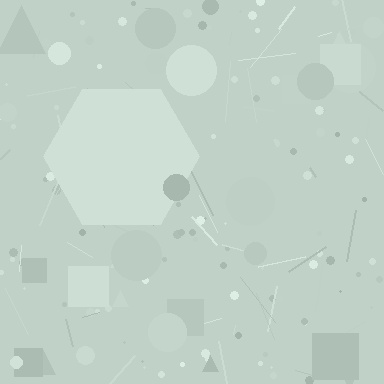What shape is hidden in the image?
A hexagon is hidden in the image.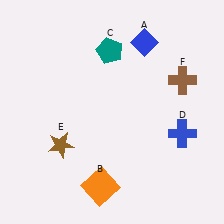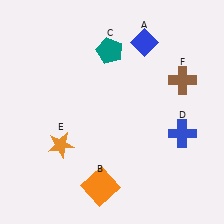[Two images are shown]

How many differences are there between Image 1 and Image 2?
There is 1 difference between the two images.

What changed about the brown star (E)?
In Image 1, E is brown. In Image 2, it changed to orange.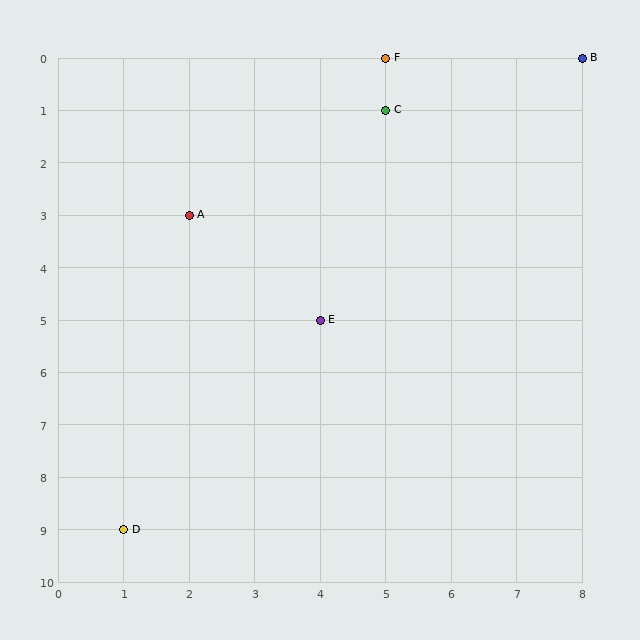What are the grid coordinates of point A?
Point A is at grid coordinates (2, 3).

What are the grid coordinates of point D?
Point D is at grid coordinates (1, 9).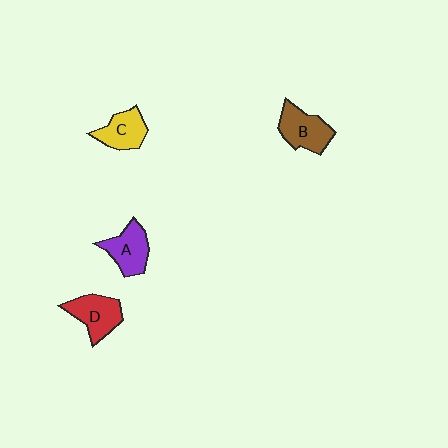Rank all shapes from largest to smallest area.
From largest to smallest: B (brown), D (red), A (purple), C (yellow).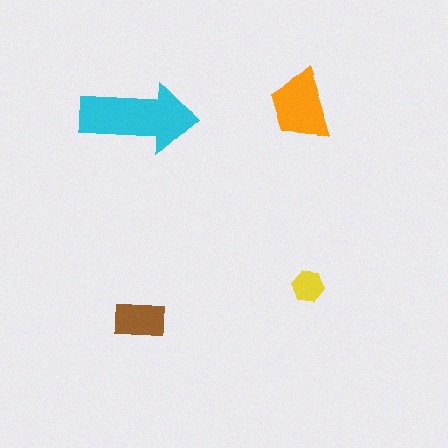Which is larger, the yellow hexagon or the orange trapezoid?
The orange trapezoid.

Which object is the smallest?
The yellow hexagon.